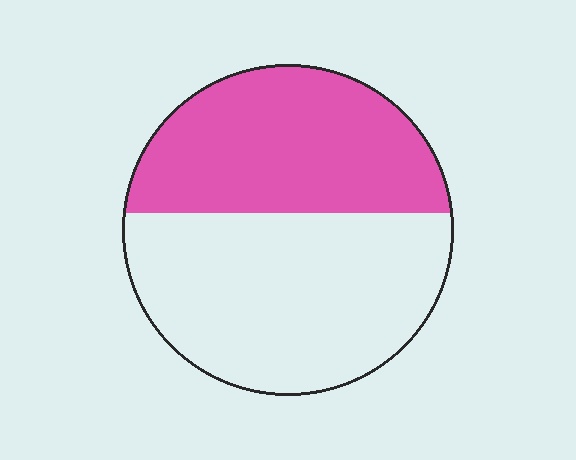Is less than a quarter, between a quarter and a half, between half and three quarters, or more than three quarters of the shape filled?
Between a quarter and a half.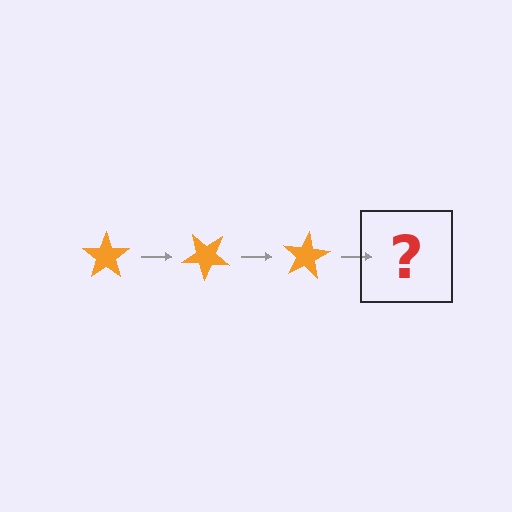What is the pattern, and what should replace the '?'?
The pattern is that the star rotates 40 degrees each step. The '?' should be an orange star rotated 120 degrees.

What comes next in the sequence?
The next element should be an orange star rotated 120 degrees.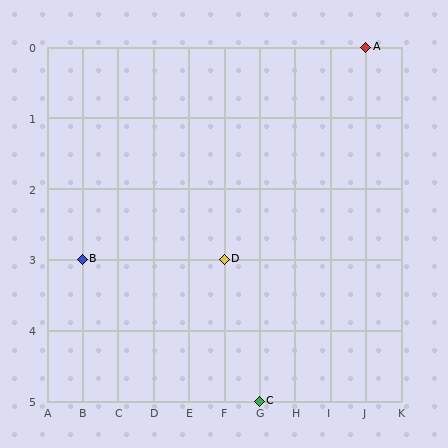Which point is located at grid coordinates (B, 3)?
Point B is at (B, 3).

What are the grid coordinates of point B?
Point B is at grid coordinates (B, 3).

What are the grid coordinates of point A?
Point A is at grid coordinates (J, 0).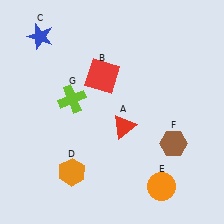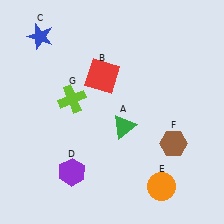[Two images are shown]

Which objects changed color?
A changed from red to green. D changed from orange to purple.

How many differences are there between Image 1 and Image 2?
There are 2 differences between the two images.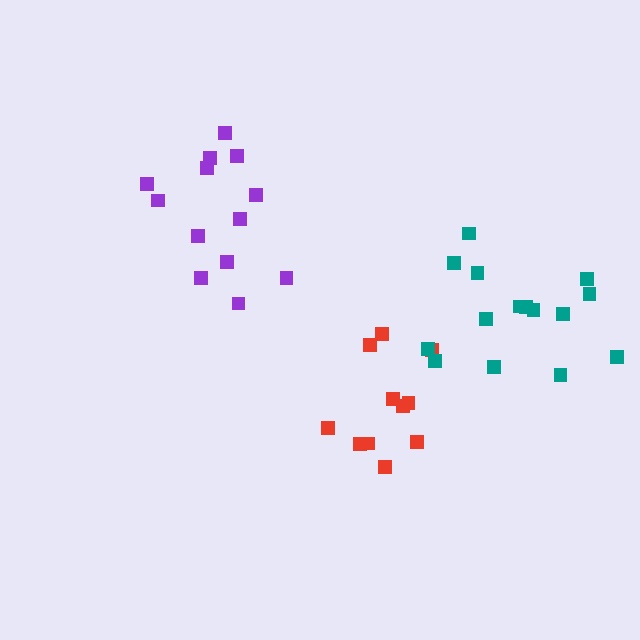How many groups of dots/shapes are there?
There are 3 groups.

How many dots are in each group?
Group 1: 11 dots, Group 2: 13 dots, Group 3: 15 dots (39 total).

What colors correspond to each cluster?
The clusters are colored: red, purple, teal.